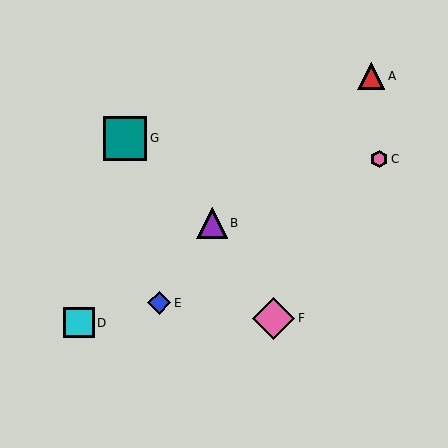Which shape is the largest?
The teal square (labeled G) is the largest.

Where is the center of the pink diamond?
The center of the pink diamond is at (274, 318).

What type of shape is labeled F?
Shape F is a pink diamond.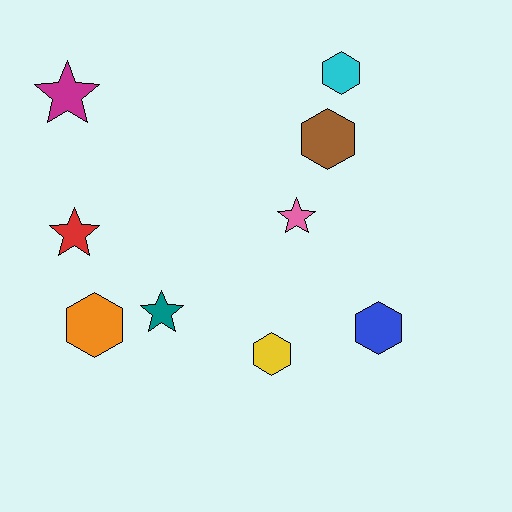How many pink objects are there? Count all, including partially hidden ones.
There is 1 pink object.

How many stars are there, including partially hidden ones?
There are 4 stars.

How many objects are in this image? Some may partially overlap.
There are 9 objects.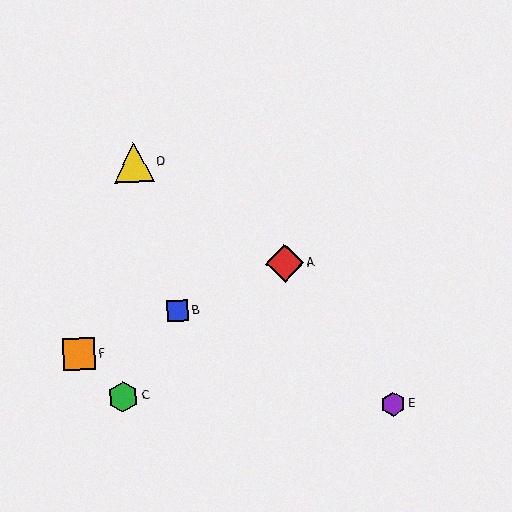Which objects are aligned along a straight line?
Objects A, B, F are aligned along a straight line.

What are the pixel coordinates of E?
Object E is at (393, 404).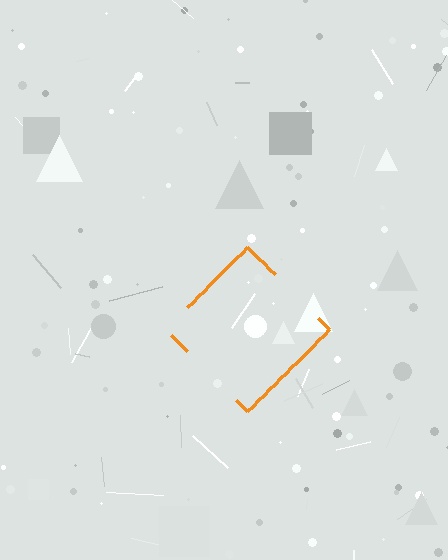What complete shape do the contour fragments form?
The contour fragments form a diamond.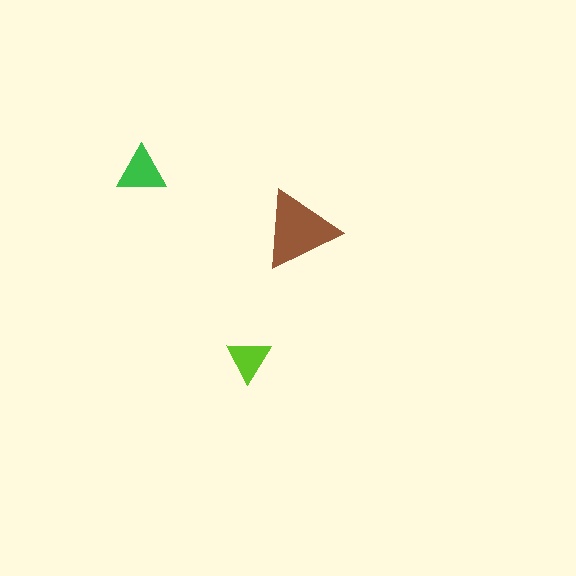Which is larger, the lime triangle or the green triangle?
The green one.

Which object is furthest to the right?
The brown triangle is rightmost.